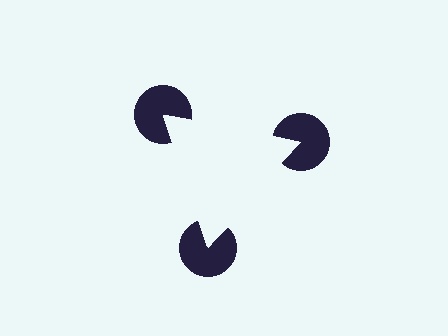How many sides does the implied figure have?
3 sides.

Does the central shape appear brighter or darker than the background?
It typically appears slightly brighter than the background, even though no actual brightness change is drawn.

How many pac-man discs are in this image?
There are 3 — one at each vertex of the illusory triangle.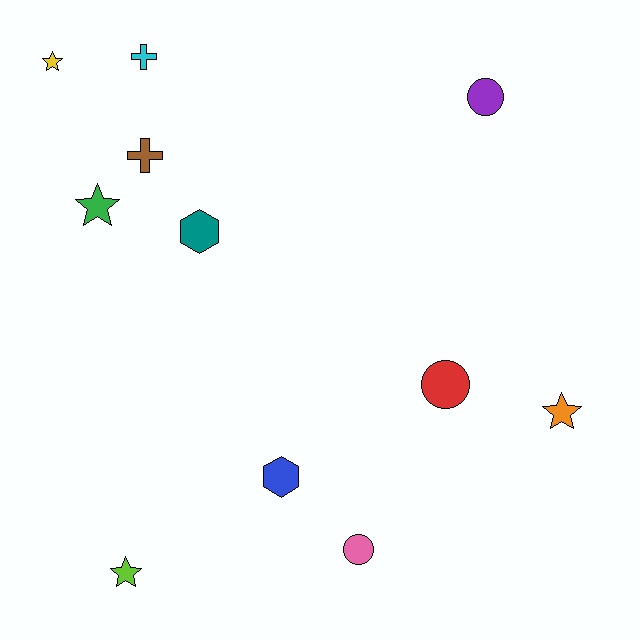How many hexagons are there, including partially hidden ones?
There are 2 hexagons.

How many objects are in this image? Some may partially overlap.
There are 11 objects.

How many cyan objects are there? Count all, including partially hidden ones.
There is 1 cyan object.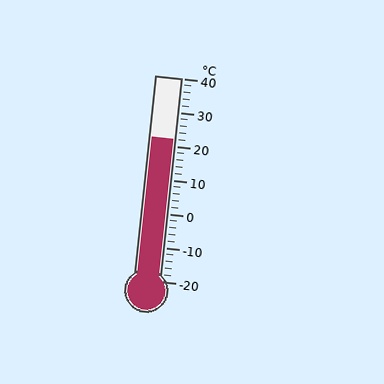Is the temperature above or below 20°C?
The temperature is above 20°C.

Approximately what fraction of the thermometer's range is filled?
The thermometer is filled to approximately 70% of its range.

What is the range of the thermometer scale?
The thermometer scale ranges from -20°C to 40°C.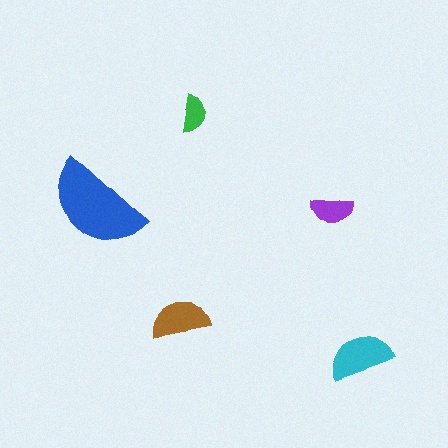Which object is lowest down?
The cyan semicircle is bottommost.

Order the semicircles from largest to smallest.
the blue one, the cyan one, the brown one, the purple one, the green one.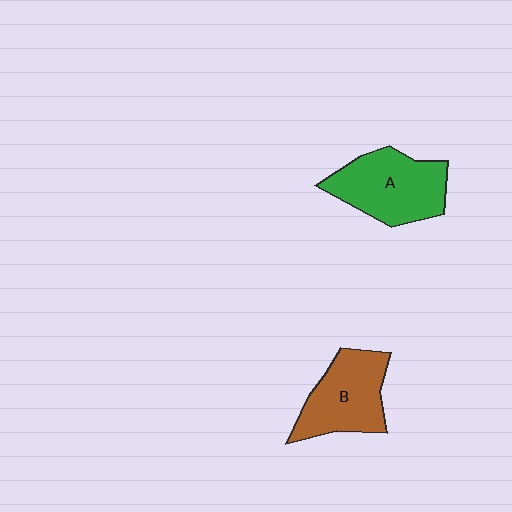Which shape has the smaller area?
Shape B (brown).